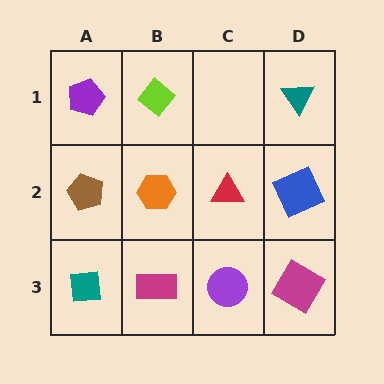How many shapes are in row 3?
4 shapes.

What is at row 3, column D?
A magenta diamond.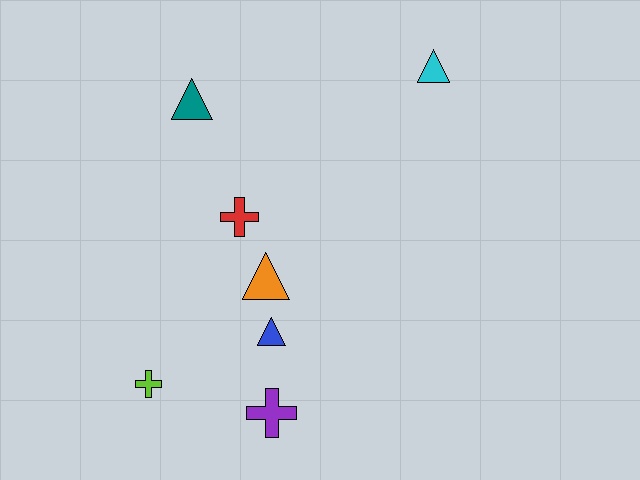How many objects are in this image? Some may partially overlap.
There are 7 objects.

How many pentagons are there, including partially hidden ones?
There are no pentagons.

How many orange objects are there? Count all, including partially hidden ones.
There is 1 orange object.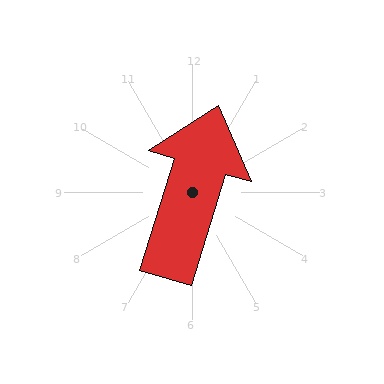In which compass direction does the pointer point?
North.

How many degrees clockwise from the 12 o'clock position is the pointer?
Approximately 17 degrees.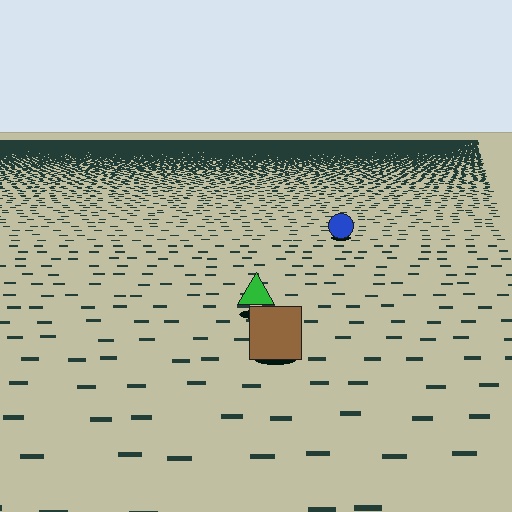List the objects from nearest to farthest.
From nearest to farthest: the brown square, the green triangle, the blue circle.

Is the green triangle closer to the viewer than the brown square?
No. The brown square is closer — you can tell from the texture gradient: the ground texture is coarser near it.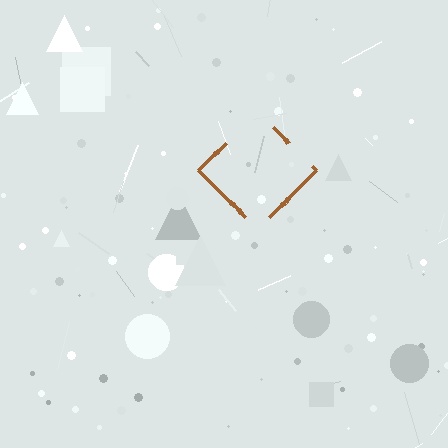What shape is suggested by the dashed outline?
The dashed outline suggests a diamond.